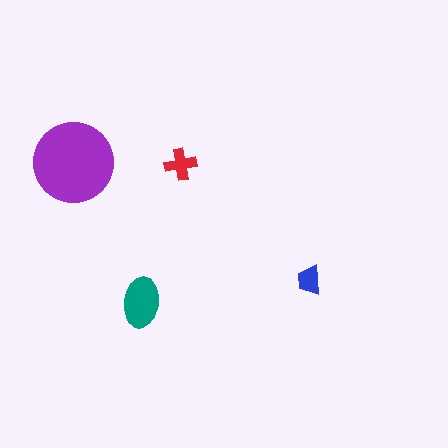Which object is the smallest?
The blue trapezoid.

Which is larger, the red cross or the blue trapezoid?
The red cross.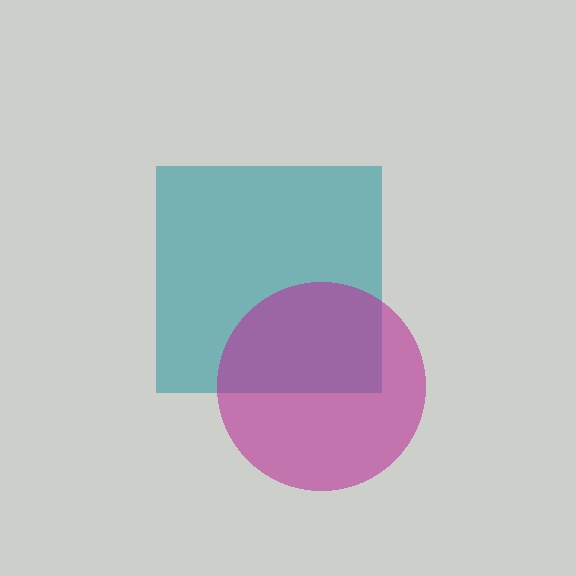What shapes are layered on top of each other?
The layered shapes are: a teal square, a magenta circle.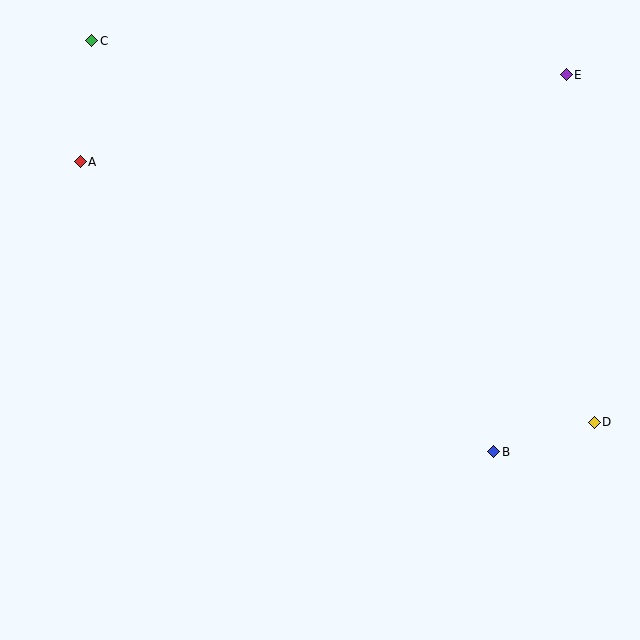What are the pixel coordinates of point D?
Point D is at (594, 422).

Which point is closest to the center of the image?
Point B at (494, 452) is closest to the center.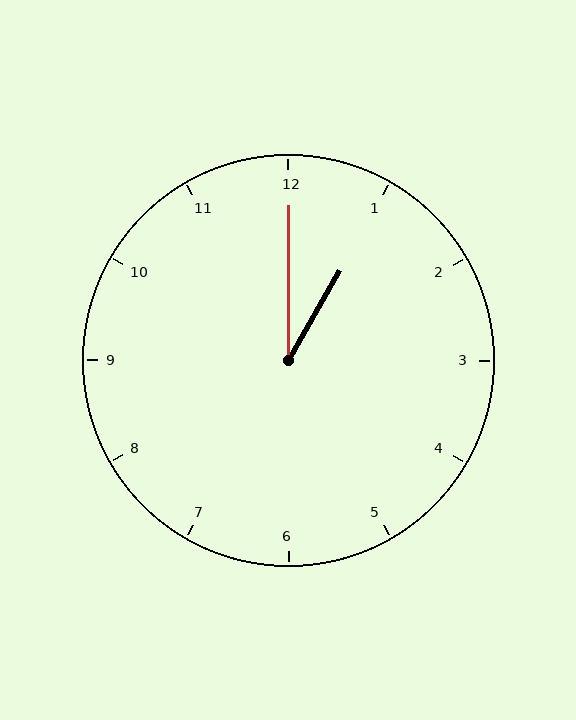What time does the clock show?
1:00.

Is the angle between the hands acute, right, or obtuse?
It is acute.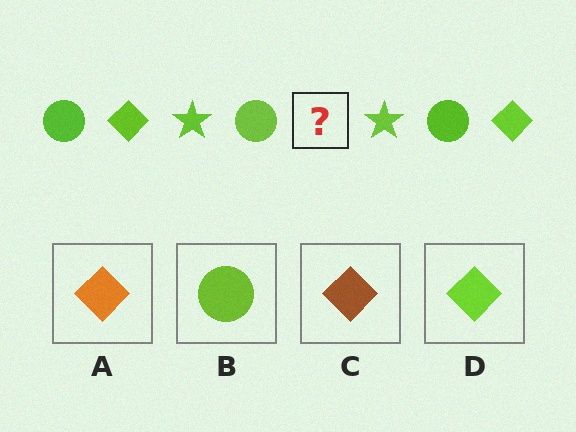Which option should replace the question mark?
Option D.